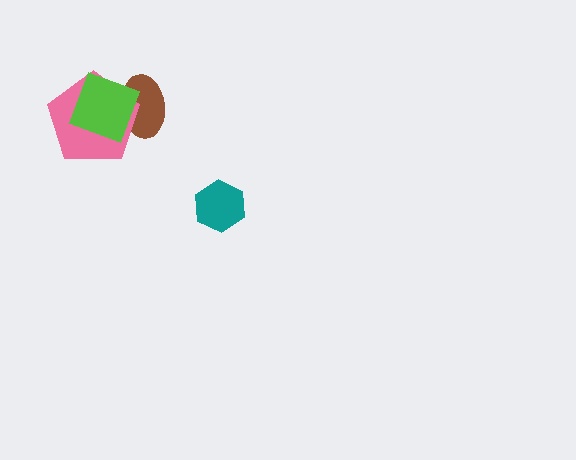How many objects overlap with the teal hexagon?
0 objects overlap with the teal hexagon.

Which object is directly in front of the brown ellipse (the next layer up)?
The pink pentagon is directly in front of the brown ellipse.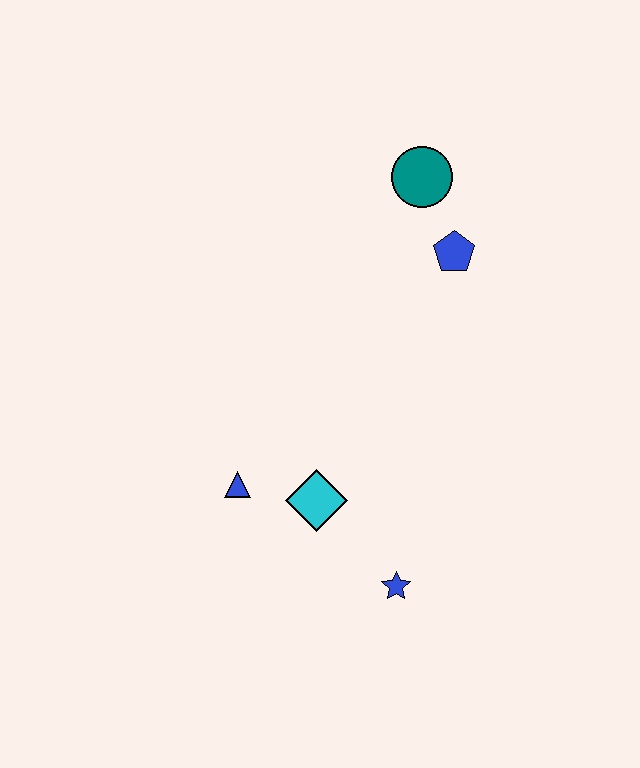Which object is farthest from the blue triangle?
The teal circle is farthest from the blue triangle.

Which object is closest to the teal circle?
The blue pentagon is closest to the teal circle.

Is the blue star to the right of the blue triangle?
Yes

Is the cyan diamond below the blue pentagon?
Yes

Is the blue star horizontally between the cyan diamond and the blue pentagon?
Yes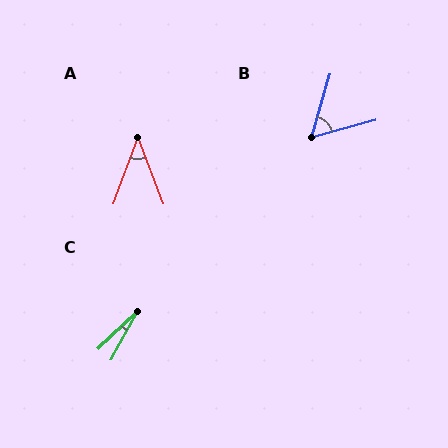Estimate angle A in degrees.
Approximately 41 degrees.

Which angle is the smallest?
C, at approximately 18 degrees.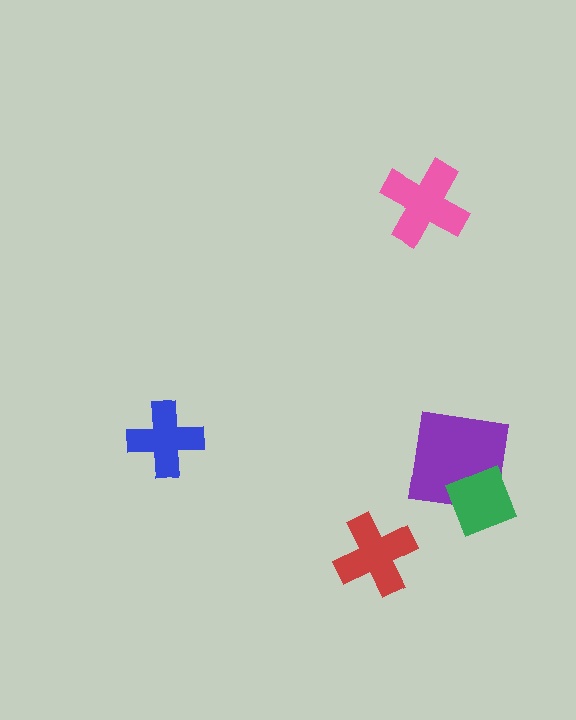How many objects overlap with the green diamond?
1 object overlaps with the green diamond.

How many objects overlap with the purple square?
1 object overlaps with the purple square.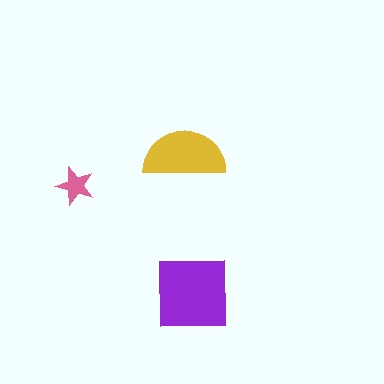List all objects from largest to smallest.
The purple square, the yellow semicircle, the pink star.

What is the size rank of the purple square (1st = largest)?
1st.